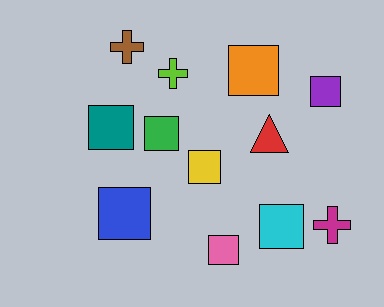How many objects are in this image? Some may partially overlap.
There are 12 objects.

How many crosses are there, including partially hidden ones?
There are 3 crosses.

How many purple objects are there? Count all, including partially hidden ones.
There is 1 purple object.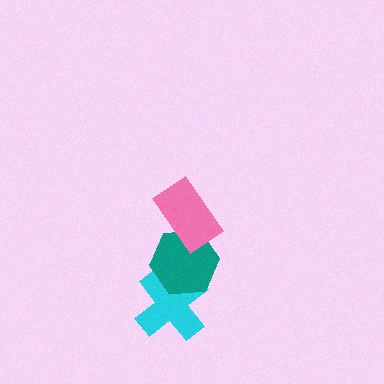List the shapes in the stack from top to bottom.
From top to bottom: the pink rectangle, the teal hexagon, the cyan cross.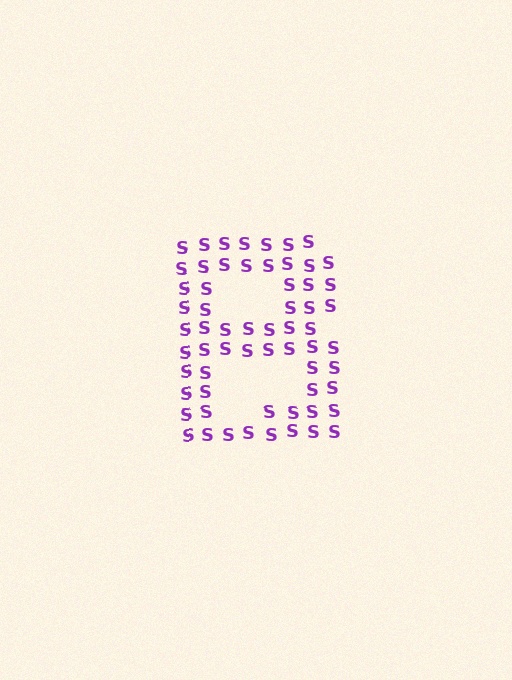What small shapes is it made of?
It is made of small letter S's.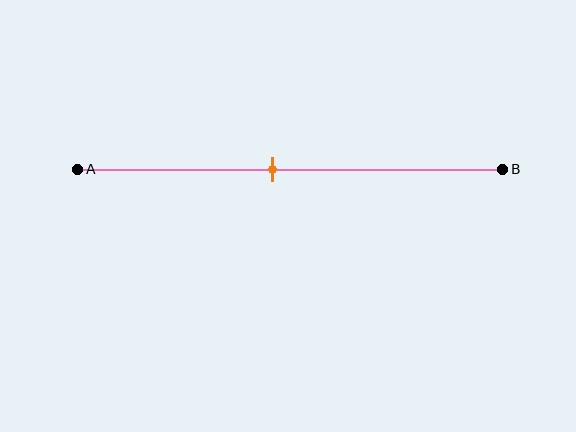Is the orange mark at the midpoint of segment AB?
No, the mark is at about 45% from A, not at the 50% midpoint.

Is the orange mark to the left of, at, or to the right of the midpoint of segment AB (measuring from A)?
The orange mark is to the left of the midpoint of segment AB.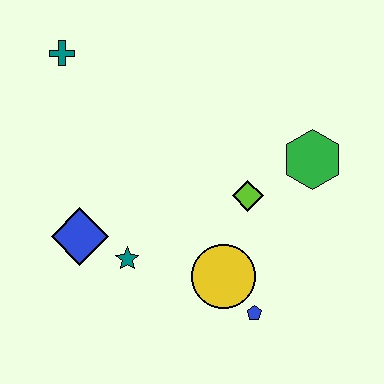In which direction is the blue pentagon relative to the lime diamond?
The blue pentagon is below the lime diamond.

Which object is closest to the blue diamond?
The teal star is closest to the blue diamond.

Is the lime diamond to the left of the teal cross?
No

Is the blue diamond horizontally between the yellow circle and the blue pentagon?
No